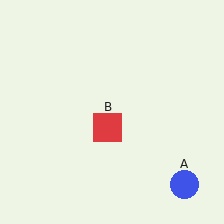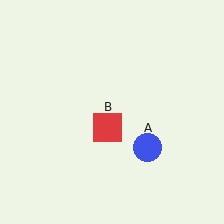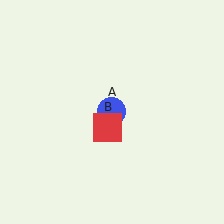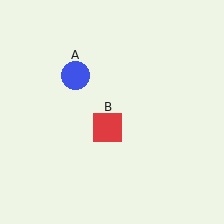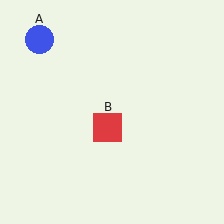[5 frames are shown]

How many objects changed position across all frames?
1 object changed position: blue circle (object A).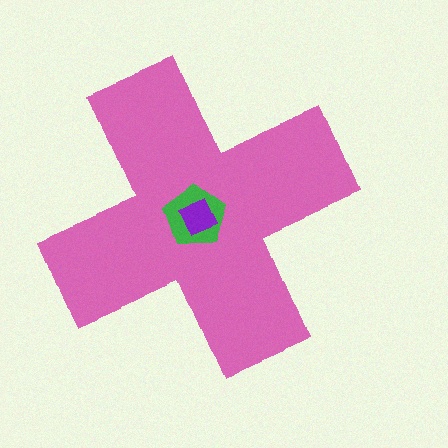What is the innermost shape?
The purple square.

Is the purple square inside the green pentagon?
Yes.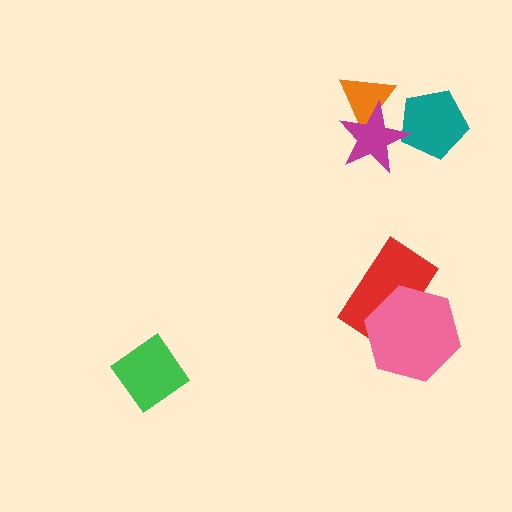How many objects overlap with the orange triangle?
1 object overlaps with the orange triangle.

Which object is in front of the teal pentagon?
The magenta star is in front of the teal pentagon.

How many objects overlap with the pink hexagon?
1 object overlaps with the pink hexagon.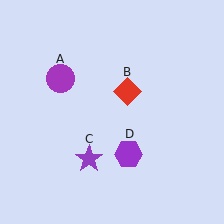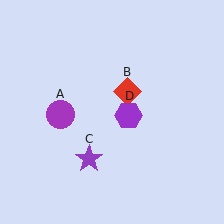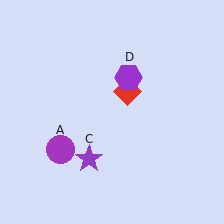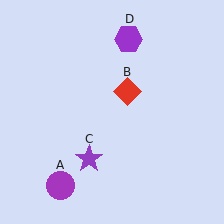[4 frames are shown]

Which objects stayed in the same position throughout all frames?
Red diamond (object B) and purple star (object C) remained stationary.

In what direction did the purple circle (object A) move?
The purple circle (object A) moved down.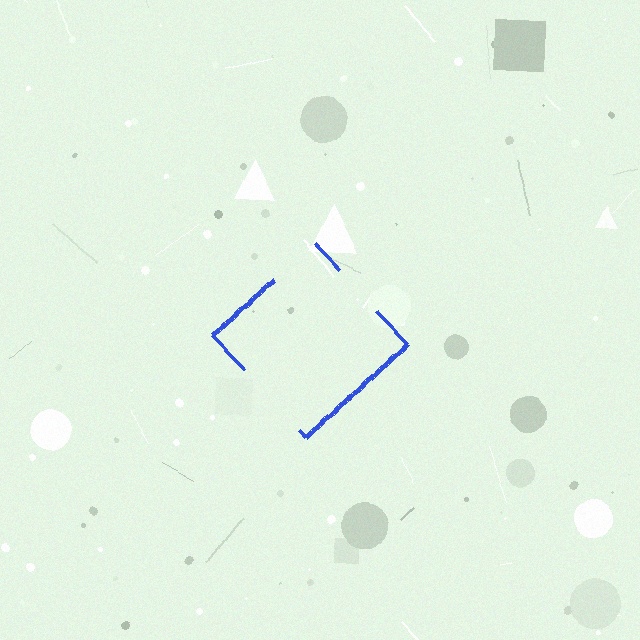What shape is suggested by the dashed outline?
The dashed outline suggests a diamond.